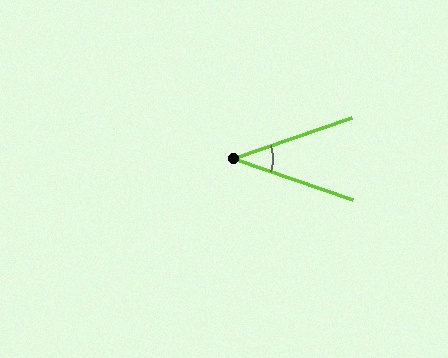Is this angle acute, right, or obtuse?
It is acute.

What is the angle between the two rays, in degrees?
Approximately 38 degrees.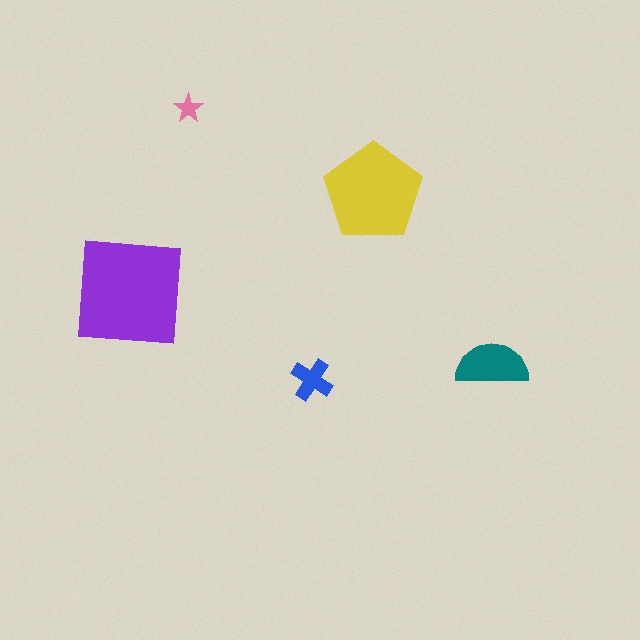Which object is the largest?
The purple square.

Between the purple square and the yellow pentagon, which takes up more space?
The purple square.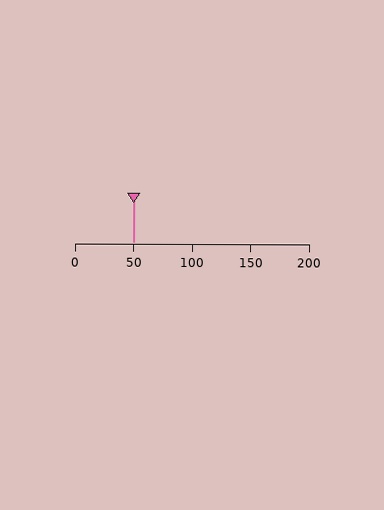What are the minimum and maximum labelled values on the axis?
The axis runs from 0 to 200.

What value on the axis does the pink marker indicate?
The marker indicates approximately 50.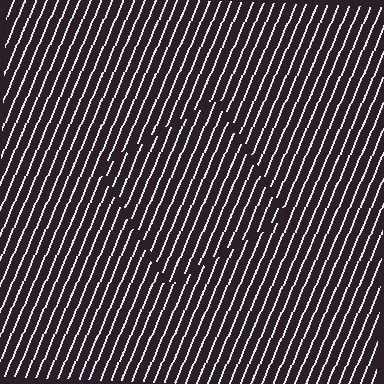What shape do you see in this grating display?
An illusory square. The interior of the shape contains the same grating, shifted by half a period — the contour is defined by the phase discontinuity where line-ends from the inner and outer gratings abut.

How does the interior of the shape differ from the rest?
The interior of the shape contains the same grating, shifted by half a period — the contour is defined by the phase discontinuity where line-ends from the inner and outer gratings abut.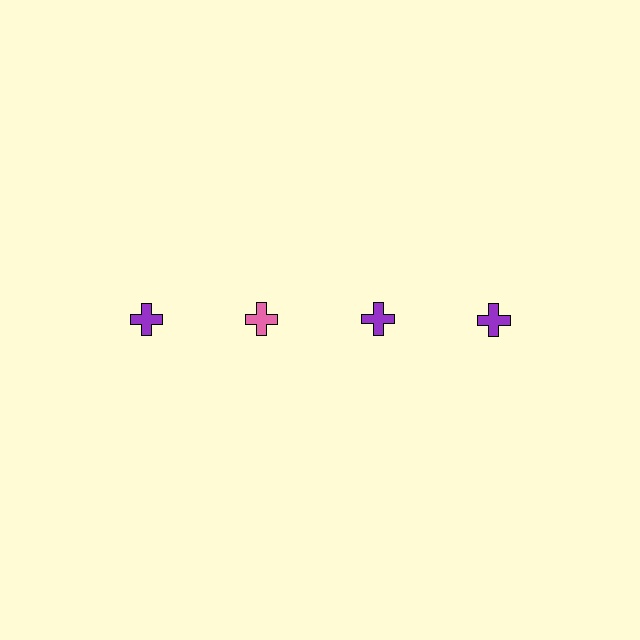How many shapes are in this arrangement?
There are 4 shapes arranged in a grid pattern.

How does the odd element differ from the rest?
It has a different color: pink instead of purple.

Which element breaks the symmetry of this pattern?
The pink cross in the top row, second from left column breaks the symmetry. All other shapes are purple crosses.